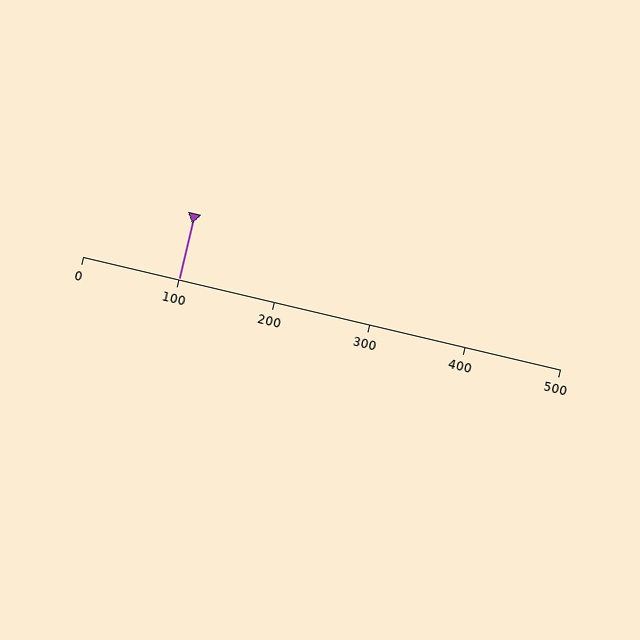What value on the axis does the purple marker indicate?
The marker indicates approximately 100.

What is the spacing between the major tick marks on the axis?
The major ticks are spaced 100 apart.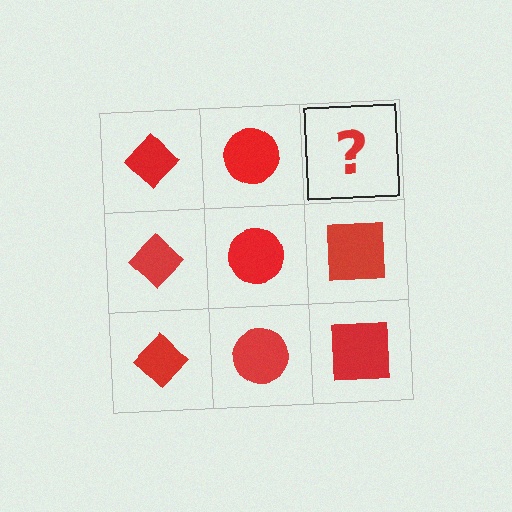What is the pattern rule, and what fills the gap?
The rule is that each column has a consistent shape. The gap should be filled with a red square.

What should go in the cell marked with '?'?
The missing cell should contain a red square.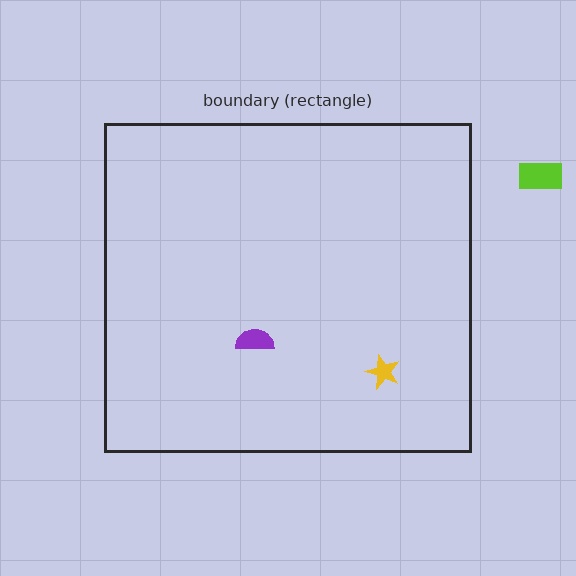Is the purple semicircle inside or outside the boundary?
Inside.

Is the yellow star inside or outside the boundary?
Inside.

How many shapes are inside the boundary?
2 inside, 1 outside.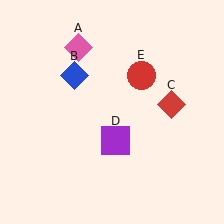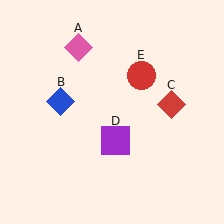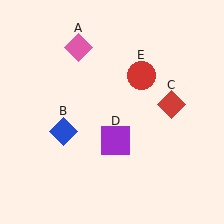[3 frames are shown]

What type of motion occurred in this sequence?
The blue diamond (object B) rotated counterclockwise around the center of the scene.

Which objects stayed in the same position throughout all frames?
Pink diamond (object A) and red diamond (object C) and purple square (object D) and red circle (object E) remained stationary.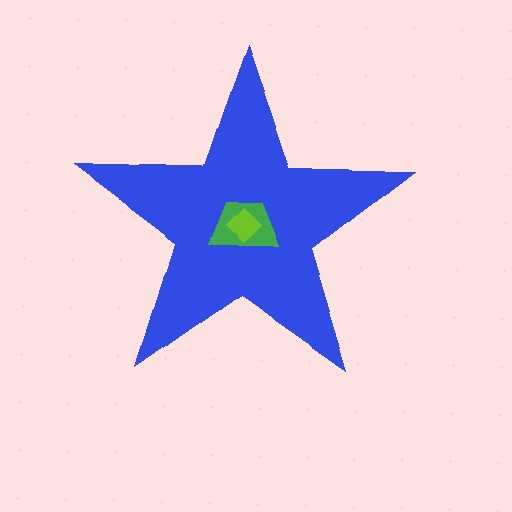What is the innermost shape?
The lime diamond.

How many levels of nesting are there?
3.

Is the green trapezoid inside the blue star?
Yes.